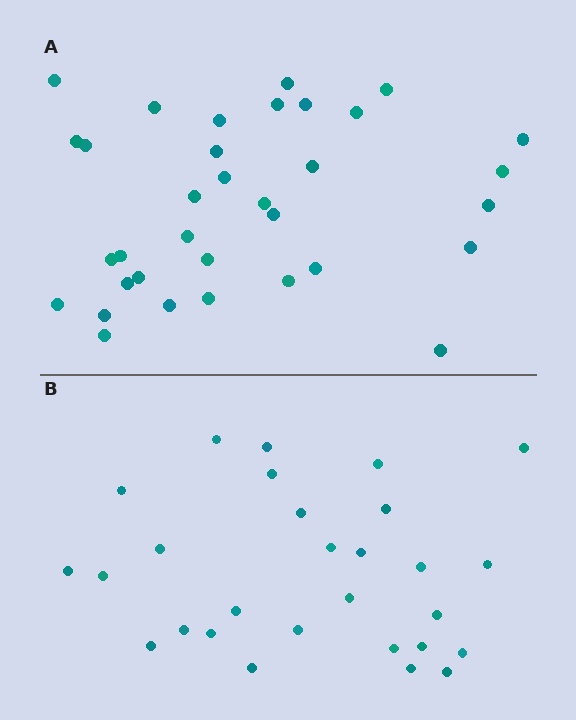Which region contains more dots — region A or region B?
Region A (the top region) has more dots.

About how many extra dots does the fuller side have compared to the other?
Region A has about 6 more dots than region B.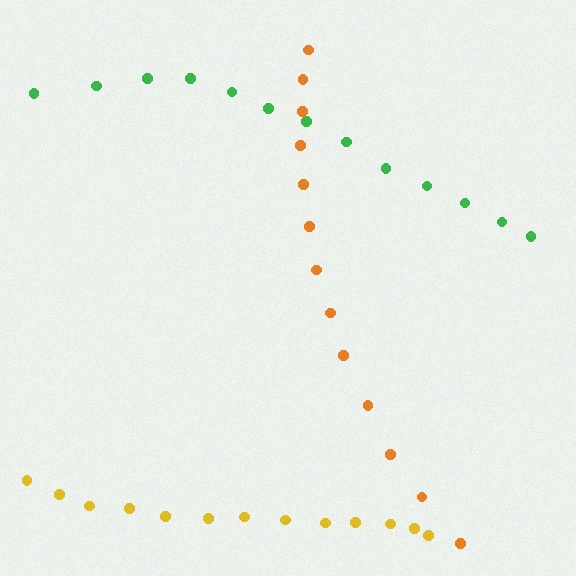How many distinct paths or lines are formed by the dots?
There are 3 distinct paths.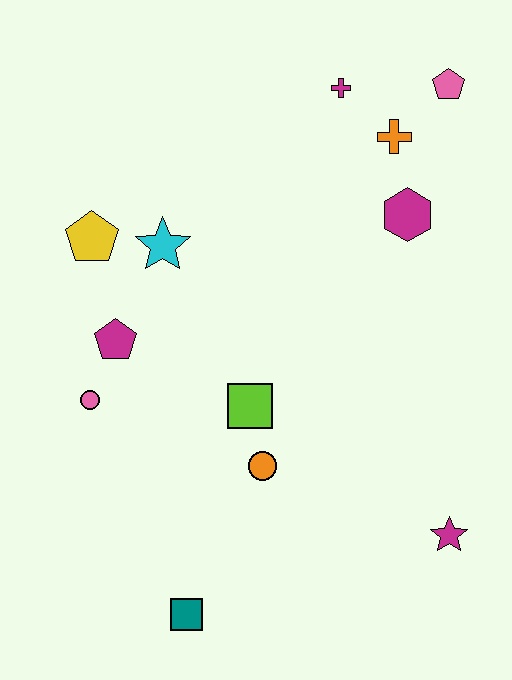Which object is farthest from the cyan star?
The magenta star is farthest from the cyan star.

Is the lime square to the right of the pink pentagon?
No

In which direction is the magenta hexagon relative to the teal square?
The magenta hexagon is above the teal square.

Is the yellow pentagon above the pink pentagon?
No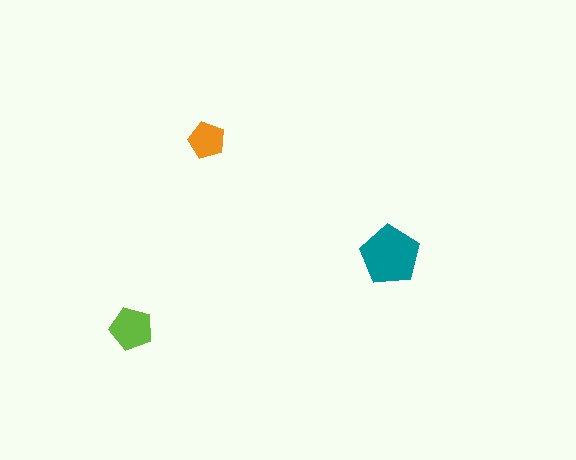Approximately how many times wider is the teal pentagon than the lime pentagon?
About 1.5 times wider.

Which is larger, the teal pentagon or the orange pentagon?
The teal one.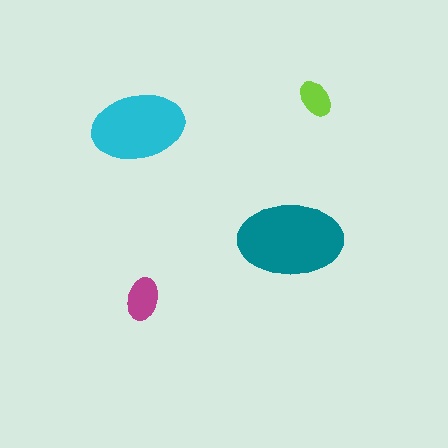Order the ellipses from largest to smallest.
the teal one, the cyan one, the magenta one, the lime one.